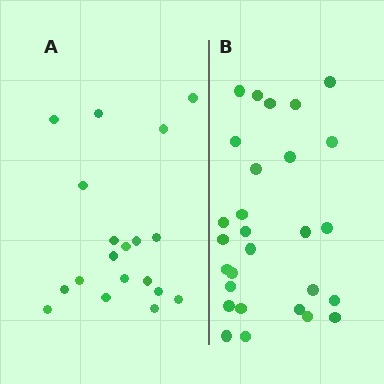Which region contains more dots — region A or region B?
Region B (the right region) has more dots.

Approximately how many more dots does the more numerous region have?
Region B has roughly 8 or so more dots than region A.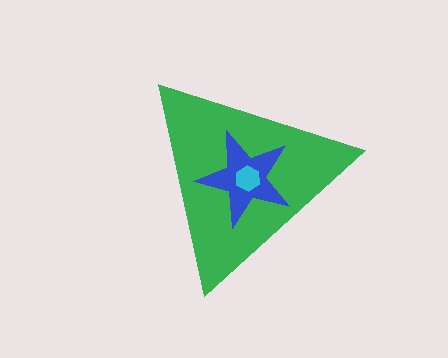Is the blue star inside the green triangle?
Yes.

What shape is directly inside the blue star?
The cyan hexagon.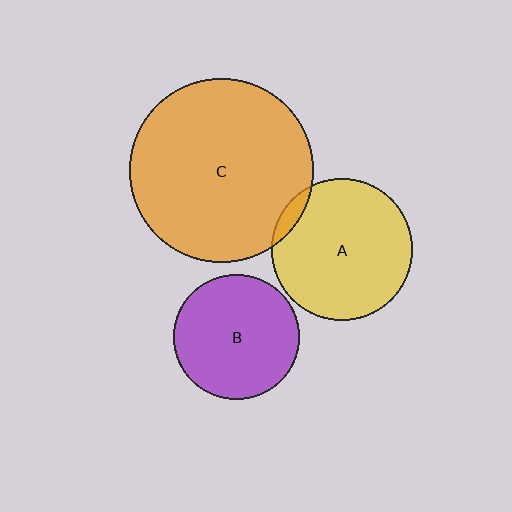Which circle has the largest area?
Circle C (orange).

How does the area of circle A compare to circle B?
Approximately 1.3 times.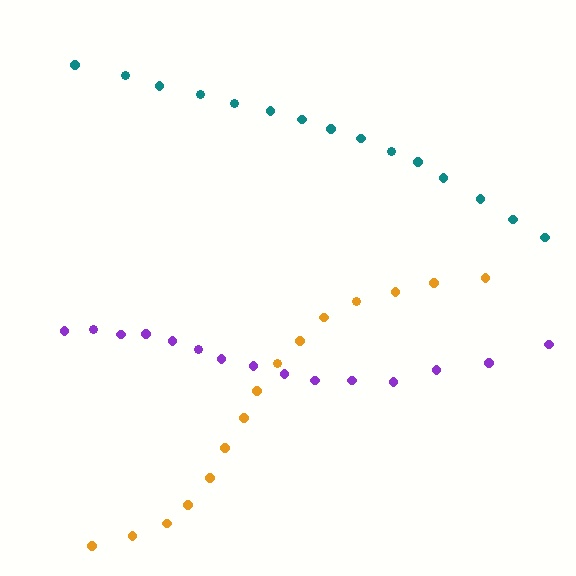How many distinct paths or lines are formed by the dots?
There are 3 distinct paths.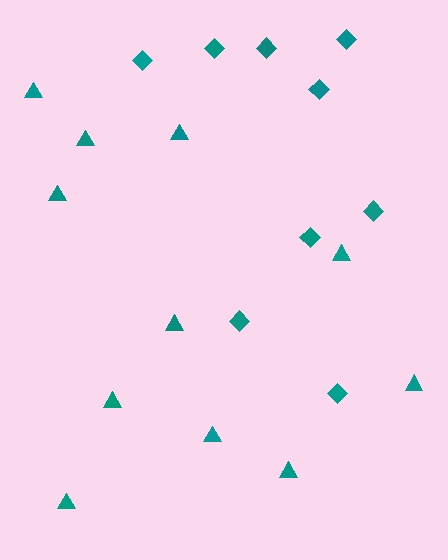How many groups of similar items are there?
There are 2 groups: one group of triangles (11) and one group of diamonds (9).